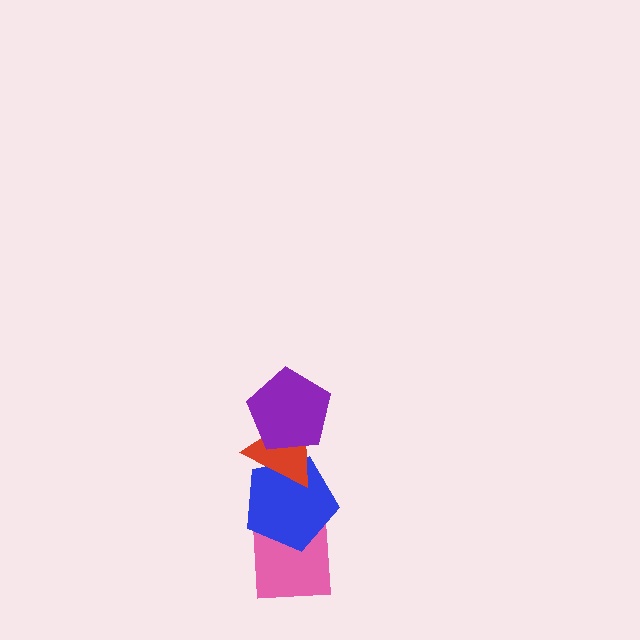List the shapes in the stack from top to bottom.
From top to bottom: the purple pentagon, the red triangle, the blue pentagon, the pink square.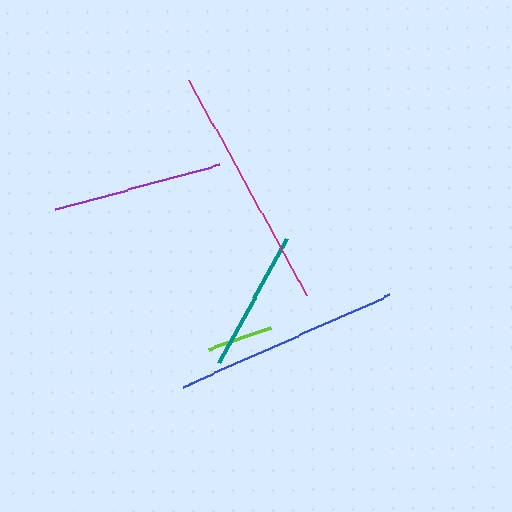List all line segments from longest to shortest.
From longest to shortest: magenta, blue, purple, teal, lime.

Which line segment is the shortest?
The lime line is the shortest at approximately 65 pixels.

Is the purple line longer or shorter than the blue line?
The blue line is longer than the purple line.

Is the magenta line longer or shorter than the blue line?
The magenta line is longer than the blue line.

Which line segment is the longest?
The magenta line is the longest at approximately 246 pixels.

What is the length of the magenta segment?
The magenta segment is approximately 246 pixels long.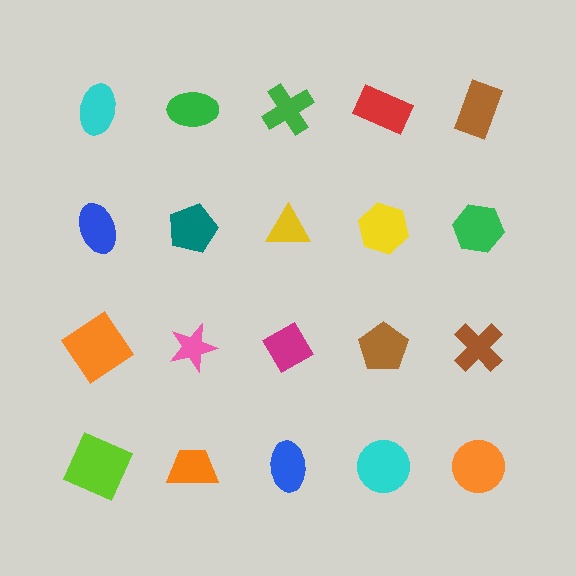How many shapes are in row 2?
5 shapes.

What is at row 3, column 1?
An orange diamond.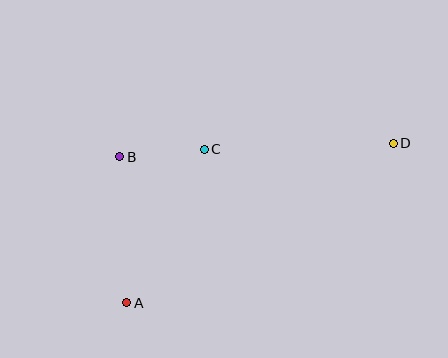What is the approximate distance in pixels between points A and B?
The distance between A and B is approximately 146 pixels.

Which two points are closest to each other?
Points B and C are closest to each other.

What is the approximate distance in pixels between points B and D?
The distance between B and D is approximately 273 pixels.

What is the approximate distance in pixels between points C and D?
The distance between C and D is approximately 189 pixels.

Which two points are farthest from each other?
Points A and D are farthest from each other.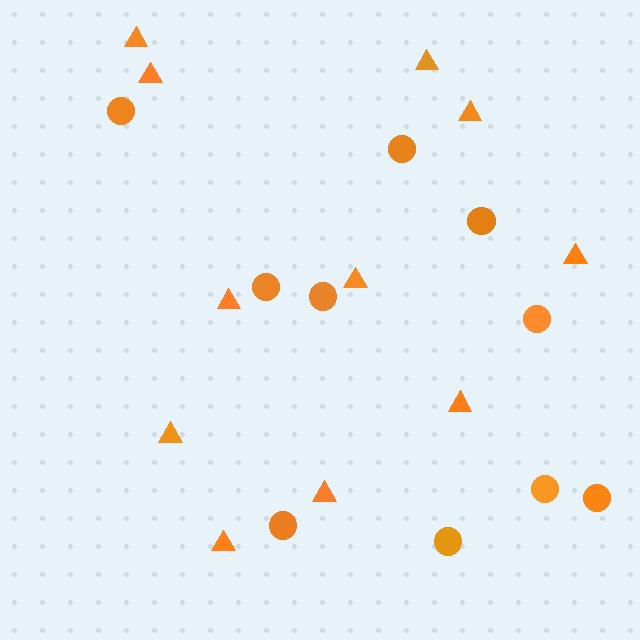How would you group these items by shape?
There are 2 groups: one group of circles (10) and one group of triangles (11).